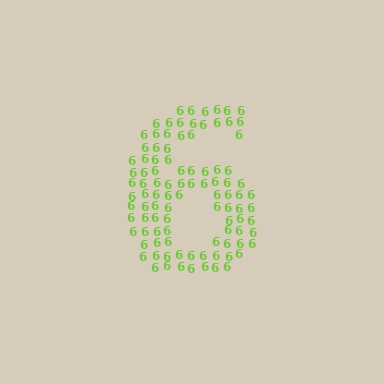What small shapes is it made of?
It is made of small digit 6's.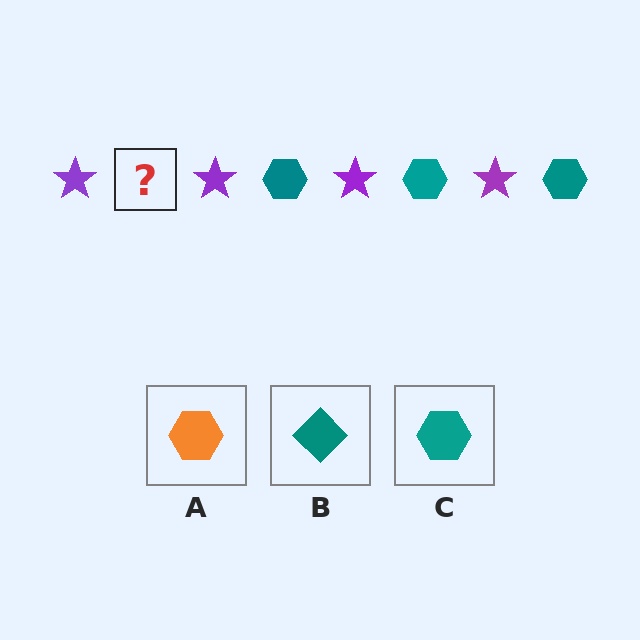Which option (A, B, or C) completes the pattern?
C.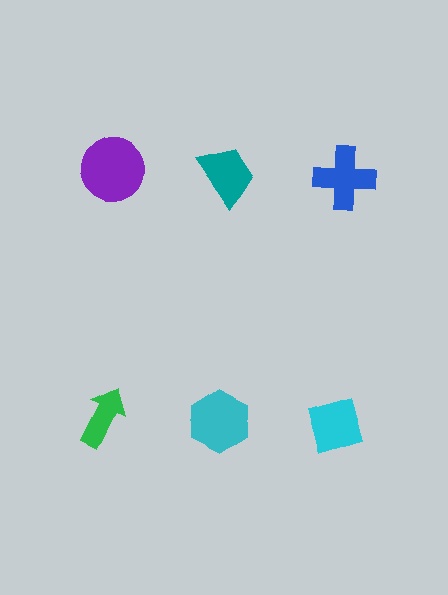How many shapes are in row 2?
3 shapes.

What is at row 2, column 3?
A cyan diamond.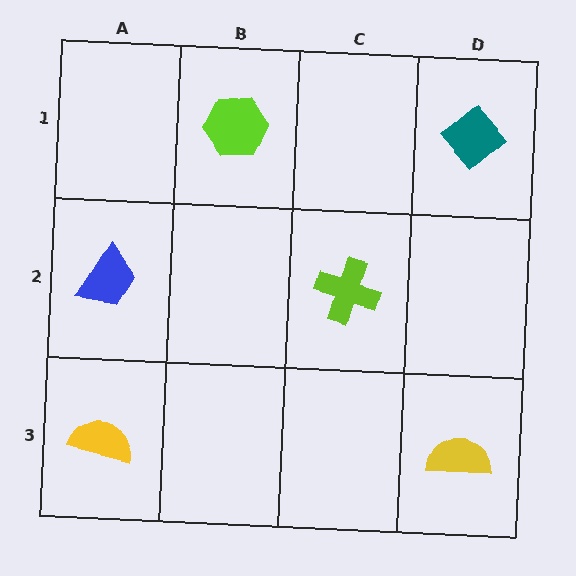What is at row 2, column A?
A blue trapezoid.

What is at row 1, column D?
A teal diamond.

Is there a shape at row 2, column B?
No, that cell is empty.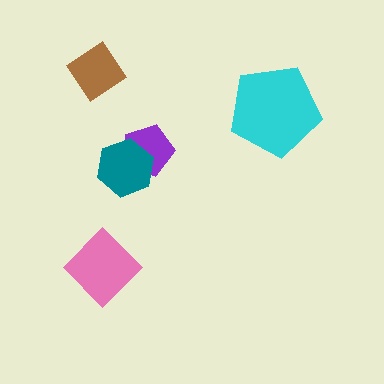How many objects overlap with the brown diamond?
0 objects overlap with the brown diamond.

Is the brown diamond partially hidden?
No, no other shape covers it.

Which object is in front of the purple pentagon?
The teal hexagon is in front of the purple pentagon.